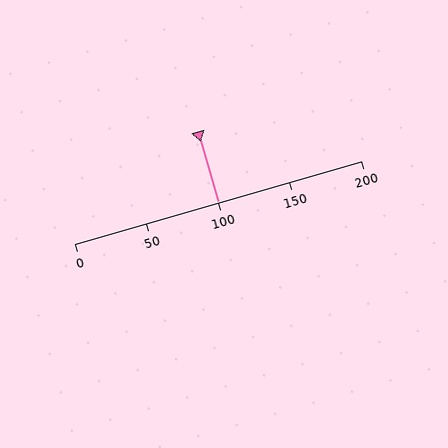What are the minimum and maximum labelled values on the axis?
The axis runs from 0 to 200.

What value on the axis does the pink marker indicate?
The marker indicates approximately 100.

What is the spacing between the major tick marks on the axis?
The major ticks are spaced 50 apart.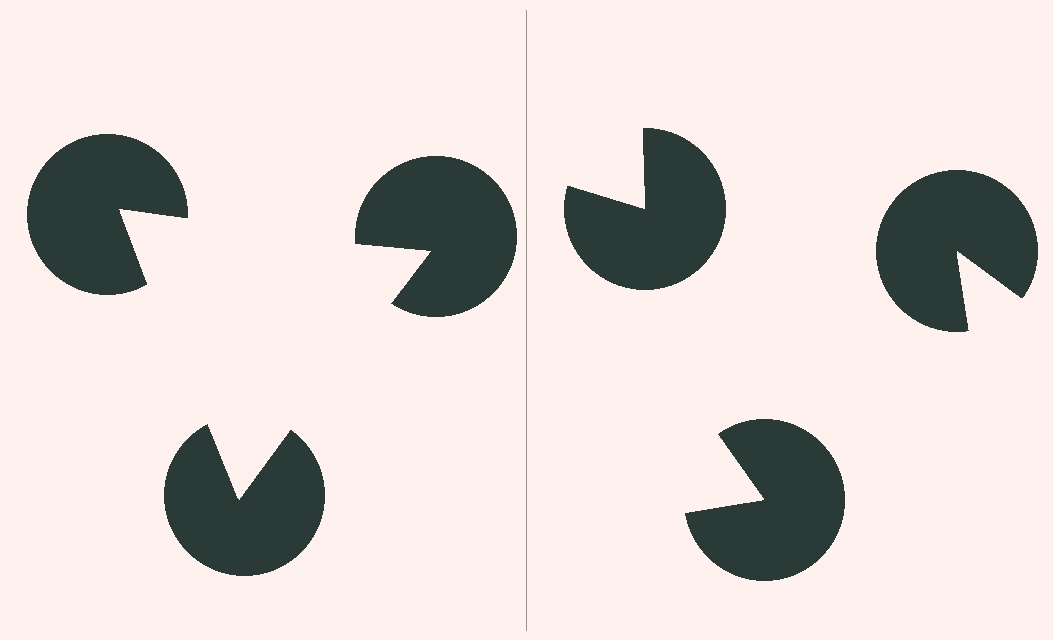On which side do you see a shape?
An illusory triangle appears on the left side. On the right side the wedge cuts are rotated, so no coherent shape forms.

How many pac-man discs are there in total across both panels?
6 — 3 on each side.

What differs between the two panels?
The pac-man discs are positioned identically on both sides; only the wedge orientations differ. On the left they align to a triangle; on the right they are misaligned.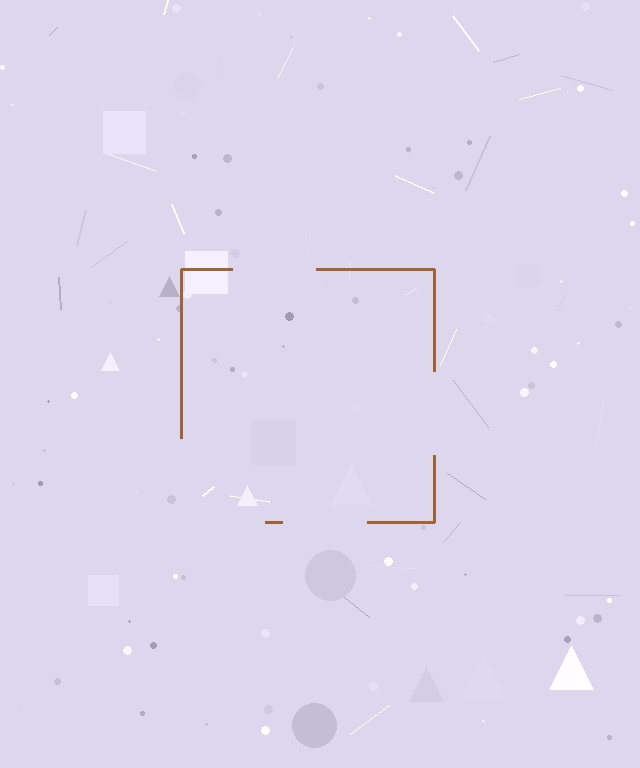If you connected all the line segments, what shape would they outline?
They would outline a square.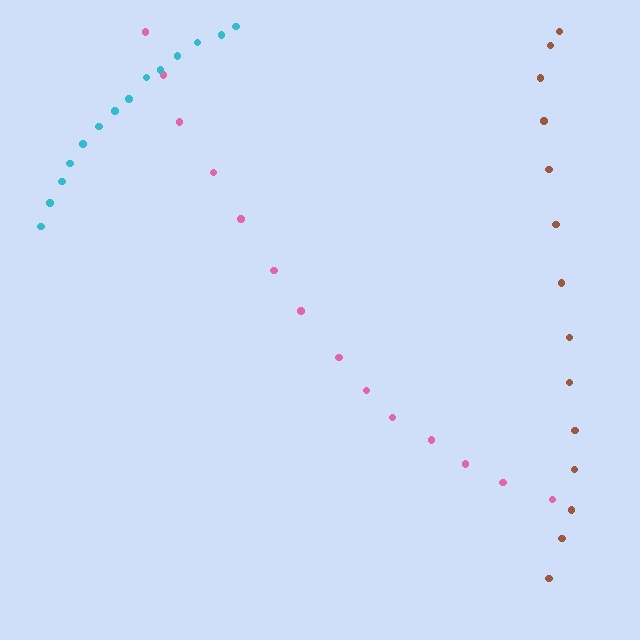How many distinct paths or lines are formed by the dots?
There are 3 distinct paths.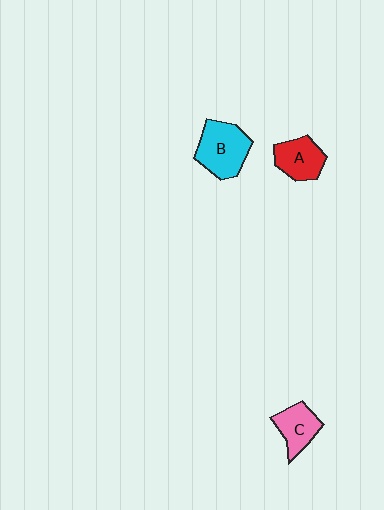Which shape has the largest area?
Shape B (cyan).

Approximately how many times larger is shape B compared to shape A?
Approximately 1.4 times.